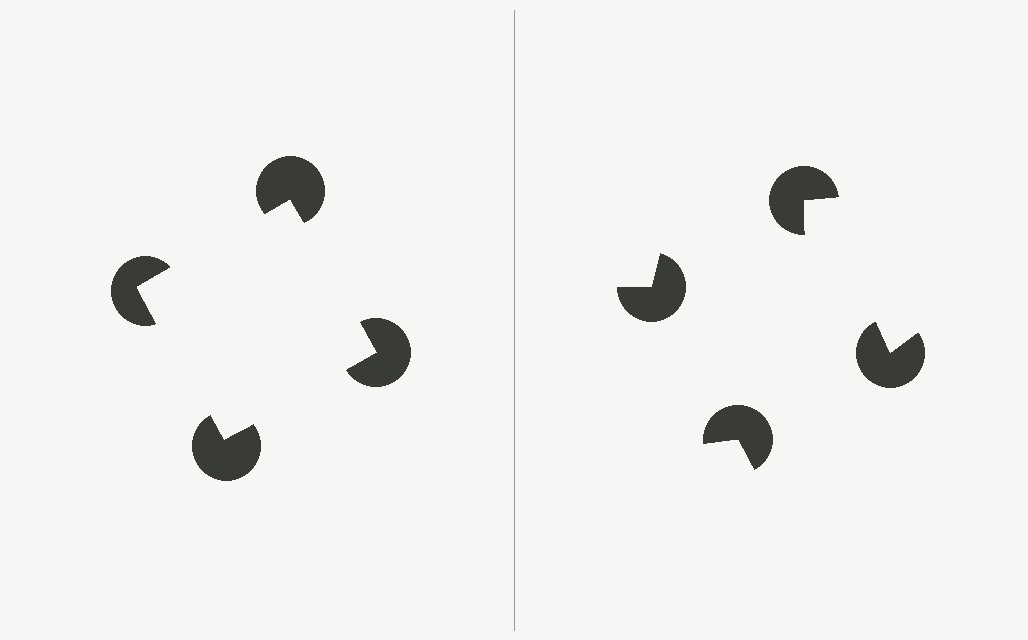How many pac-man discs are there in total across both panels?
8 — 4 on each side.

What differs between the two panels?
The pac-man discs are positioned identically on both sides; only the wedge orientations differ. On the left they align to a square; on the right they are misaligned.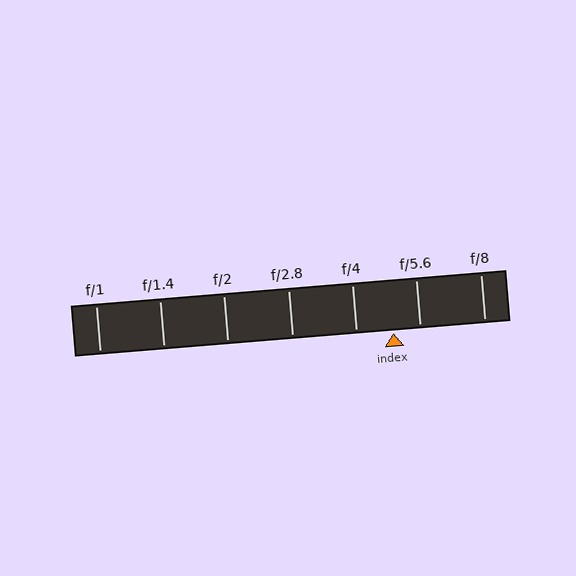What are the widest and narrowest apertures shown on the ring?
The widest aperture shown is f/1 and the narrowest is f/8.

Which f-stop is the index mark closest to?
The index mark is closest to f/5.6.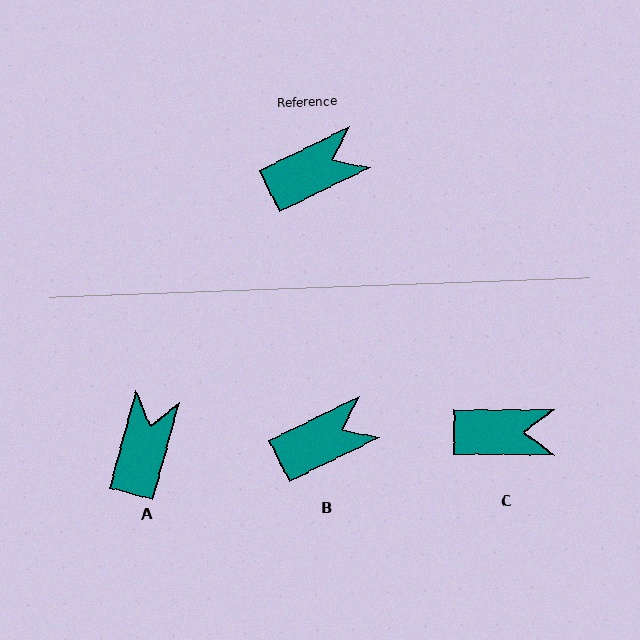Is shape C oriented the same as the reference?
No, it is off by about 26 degrees.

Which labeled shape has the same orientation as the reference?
B.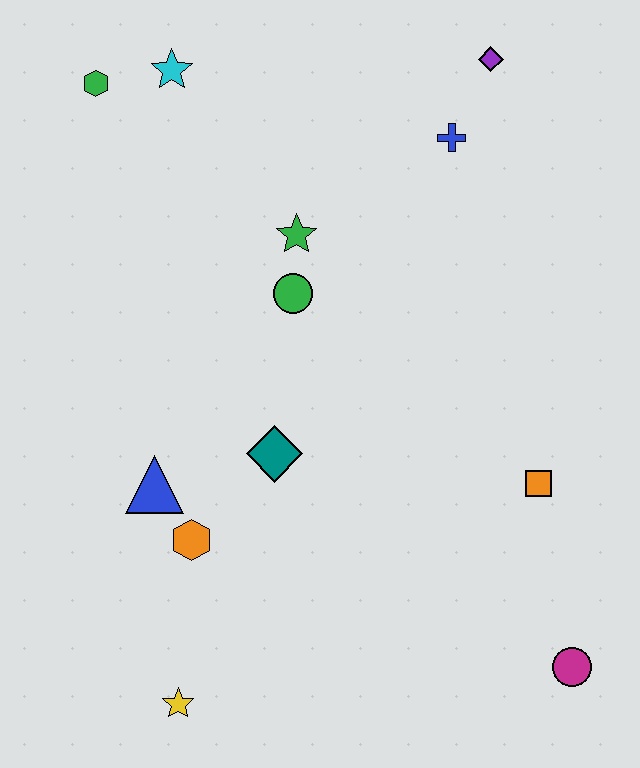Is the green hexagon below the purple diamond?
Yes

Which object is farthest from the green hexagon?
The magenta circle is farthest from the green hexagon.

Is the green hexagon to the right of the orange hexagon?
No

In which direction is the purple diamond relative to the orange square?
The purple diamond is above the orange square.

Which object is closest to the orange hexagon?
The blue triangle is closest to the orange hexagon.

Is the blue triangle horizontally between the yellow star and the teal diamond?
No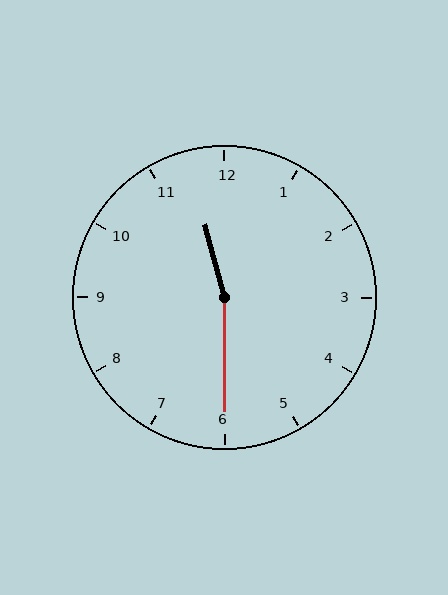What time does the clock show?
11:30.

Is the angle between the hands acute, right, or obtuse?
It is obtuse.